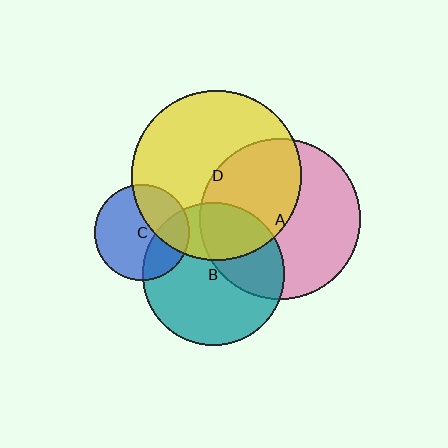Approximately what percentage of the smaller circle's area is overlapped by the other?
Approximately 30%.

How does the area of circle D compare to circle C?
Approximately 3.2 times.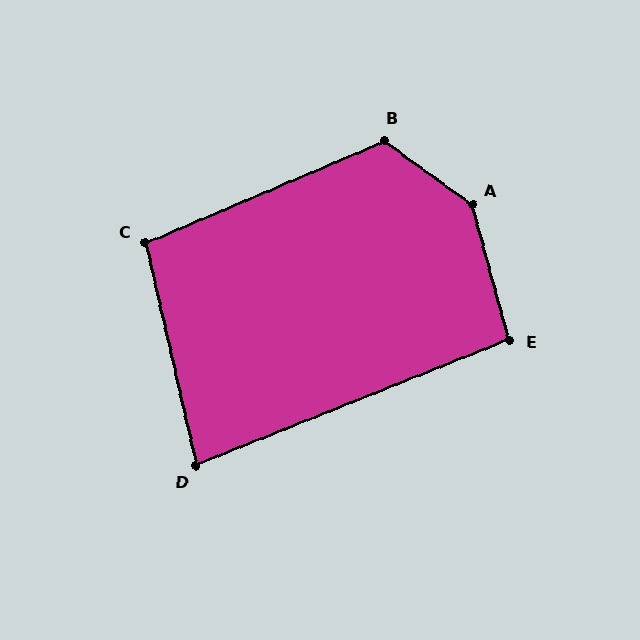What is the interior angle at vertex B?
Approximately 121 degrees (obtuse).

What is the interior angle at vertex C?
Approximately 100 degrees (obtuse).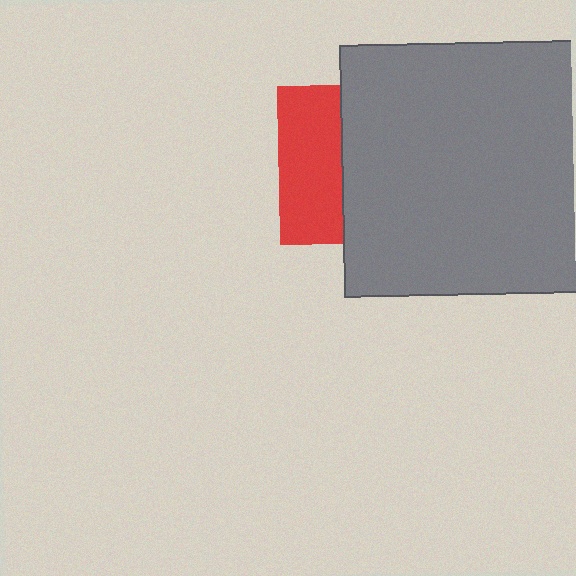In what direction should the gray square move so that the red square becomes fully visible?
The gray square should move right. That is the shortest direction to clear the overlap and leave the red square fully visible.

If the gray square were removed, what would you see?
You would see the complete red square.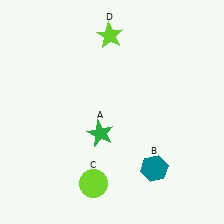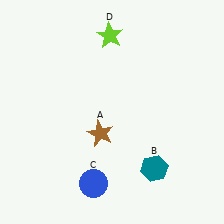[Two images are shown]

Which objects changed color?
A changed from green to brown. C changed from lime to blue.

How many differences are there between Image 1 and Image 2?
There are 2 differences between the two images.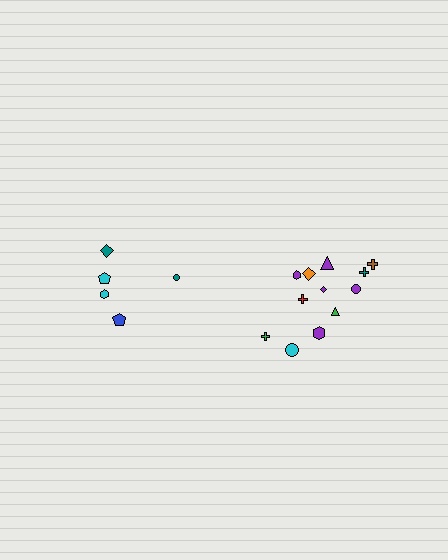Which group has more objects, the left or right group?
The right group.